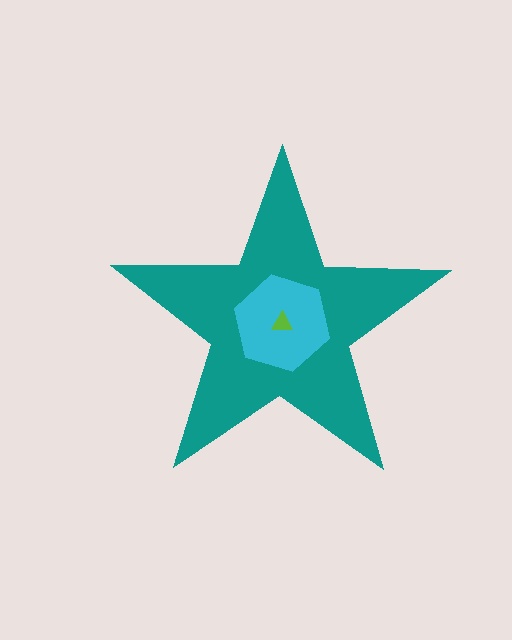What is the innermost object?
The lime triangle.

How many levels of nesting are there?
3.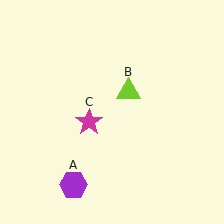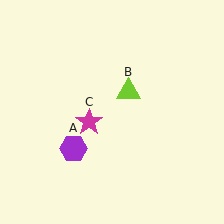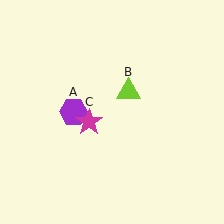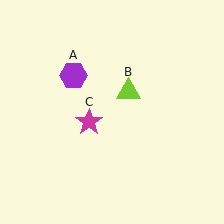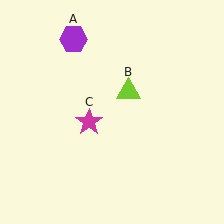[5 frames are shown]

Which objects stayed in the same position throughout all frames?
Lime triangle (object B) and magenta star (object C) remained stationary.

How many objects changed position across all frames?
1 object changed position: purple hexagon (object A).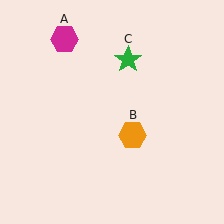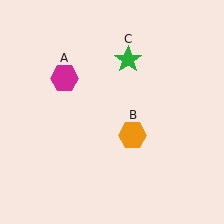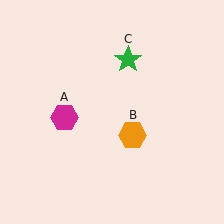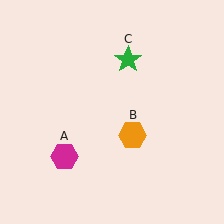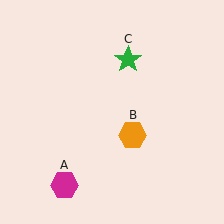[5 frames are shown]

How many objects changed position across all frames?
1 object changed position: magenta hexagon (object A).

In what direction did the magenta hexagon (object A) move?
The magenta hexagon (object A) moved down.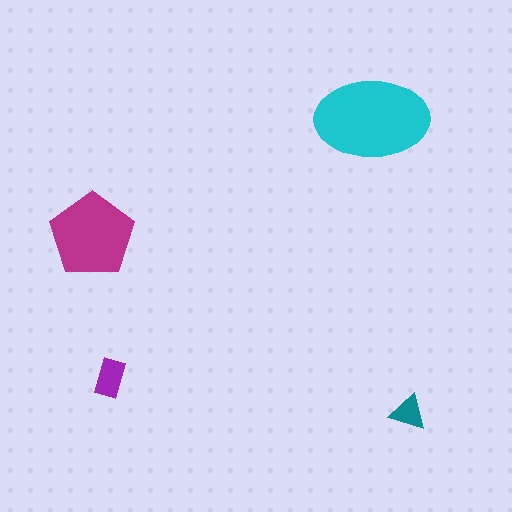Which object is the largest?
The cyan ellipse.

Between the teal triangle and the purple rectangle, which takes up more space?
The purple rectangle.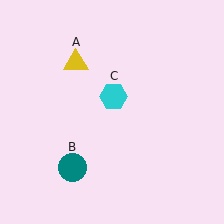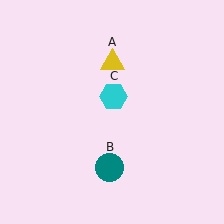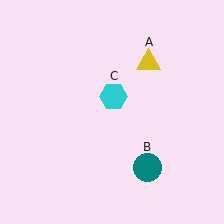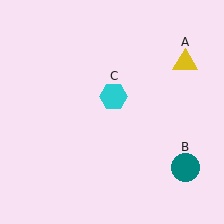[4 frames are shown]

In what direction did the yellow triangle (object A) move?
The yellow triangle (object A) moved right.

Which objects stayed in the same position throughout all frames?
Cyan hexagon (object C) remained stationary.